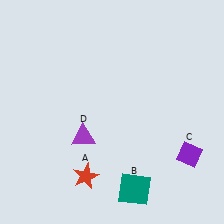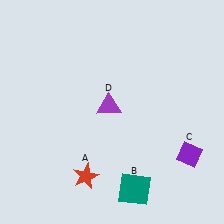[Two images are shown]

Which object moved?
The purple triangle (D) moved up.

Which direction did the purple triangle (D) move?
The purple triangle (D) moved up.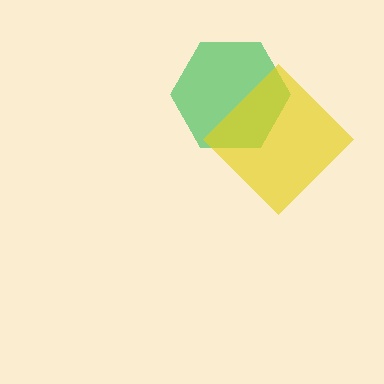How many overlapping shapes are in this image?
There are 2 overlapping shapes in the image.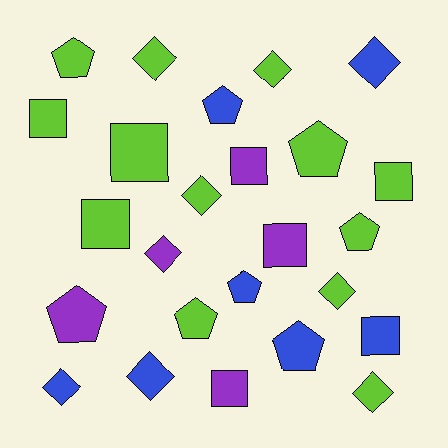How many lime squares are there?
There are 4 lime squares.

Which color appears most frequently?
Lime, with 13 objects.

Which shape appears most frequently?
Diamond, with 9 objects.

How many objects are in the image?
There are 25 objects.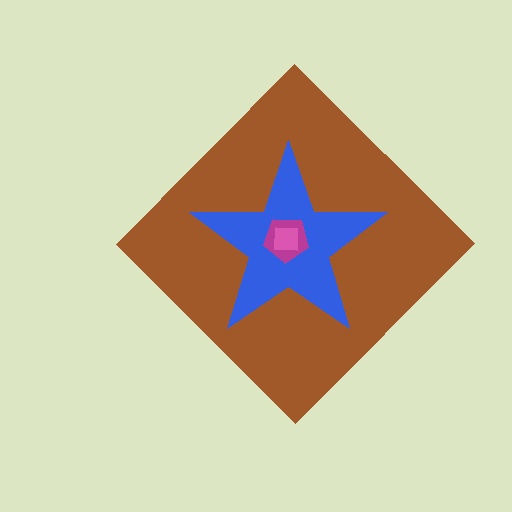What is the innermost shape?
The pink square.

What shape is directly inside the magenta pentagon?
The pink square.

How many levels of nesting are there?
4.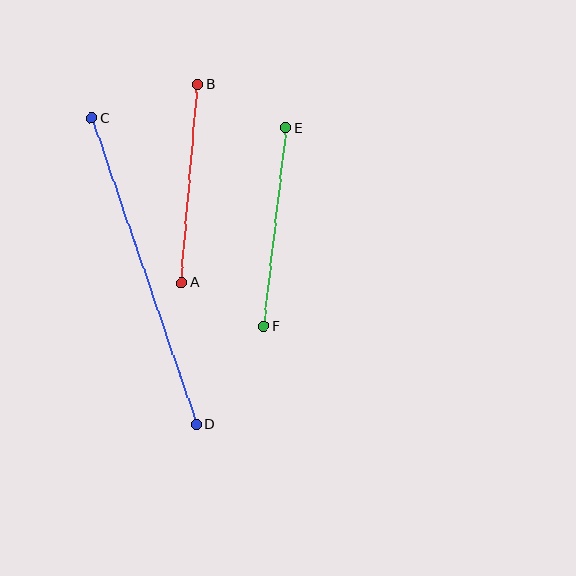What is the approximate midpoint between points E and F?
The midpoint is at approximately (275, 227) pixels.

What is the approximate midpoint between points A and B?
The midpoint is at approximately (190, 183) pixels.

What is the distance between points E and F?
The distance is approximately 200 pixels.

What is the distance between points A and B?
The distance is approximately 199 pixels.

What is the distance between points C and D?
The distance is approximately 324 pixels.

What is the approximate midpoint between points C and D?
The midpoint is at approximately (144, 271) pixels.